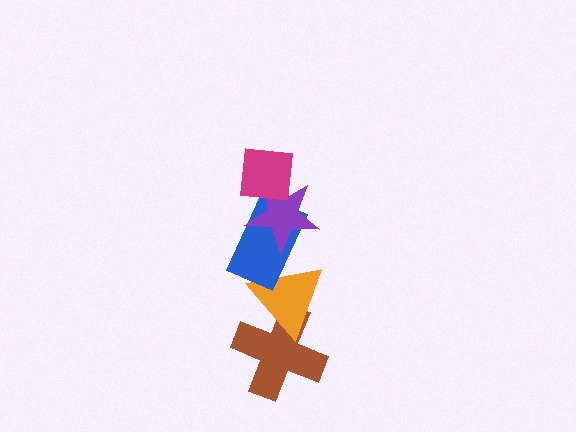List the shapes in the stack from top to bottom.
From top to bottom: the magenta square, the purple star, the blue rectangle, the orange triangle, the brown cross.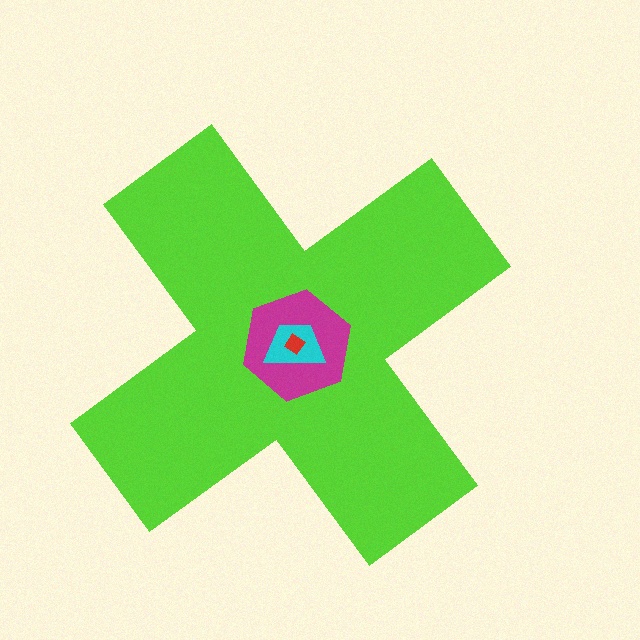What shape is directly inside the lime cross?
The magenta hexagon.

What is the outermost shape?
The lime cross.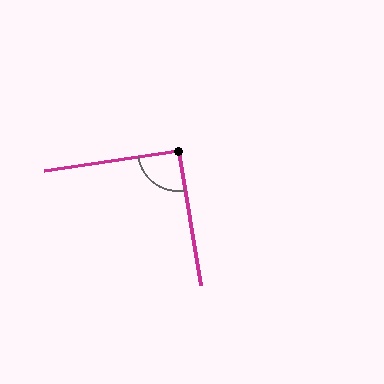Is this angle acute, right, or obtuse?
It is approximately a right angle.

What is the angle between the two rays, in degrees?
Approximately 91 degrees.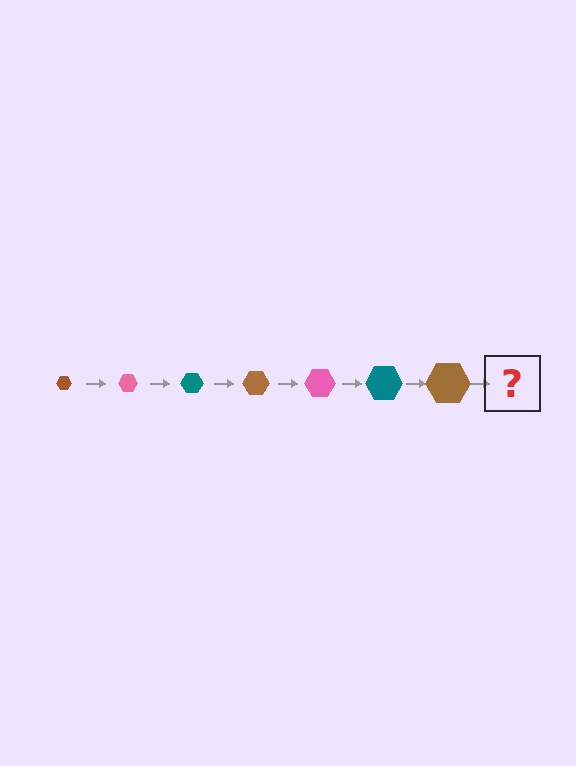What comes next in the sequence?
The next element should be a pink hexagon, larger than the previous one.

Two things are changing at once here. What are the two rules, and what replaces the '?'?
The two rules are that the hexagon grows larger each step and the color cycles through brown, pink, and teal. The '?' should be a pink hexagon, larger than the previous one.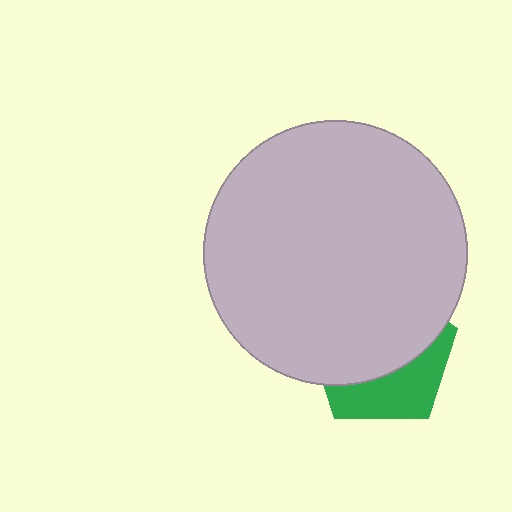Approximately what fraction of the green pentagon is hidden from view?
Roughly 63% of the green pentagon is hidden behind the light gray circle.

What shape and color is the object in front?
The object in front is a light gray circle.